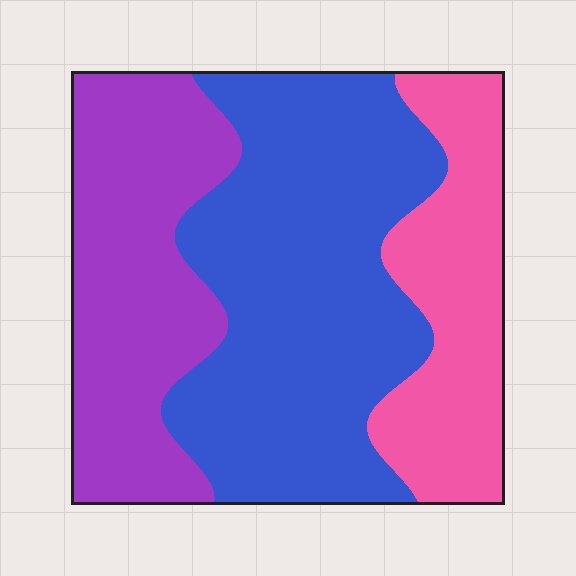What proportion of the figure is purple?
Purple takes up between a quarter and a half of the figure.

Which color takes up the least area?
Pink, at roughly 25%.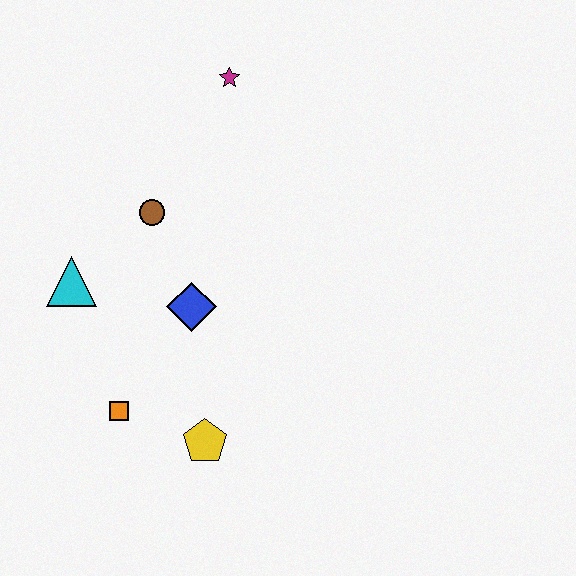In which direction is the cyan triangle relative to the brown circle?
The cyan triangle is to the left of the brown circle.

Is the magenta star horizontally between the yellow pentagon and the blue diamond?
No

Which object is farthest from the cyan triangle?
The magenta star is farthest from the cyan triangle.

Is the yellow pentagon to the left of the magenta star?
Yes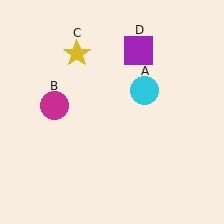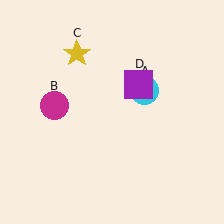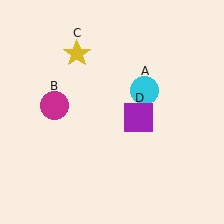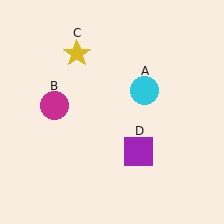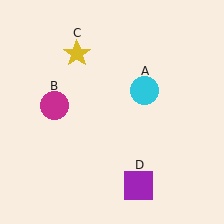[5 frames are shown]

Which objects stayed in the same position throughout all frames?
Cyan circle (object A) and magenta circle (object B) and yellow star (object C) remained stationary.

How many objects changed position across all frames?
1 object changed position: purple square (object D).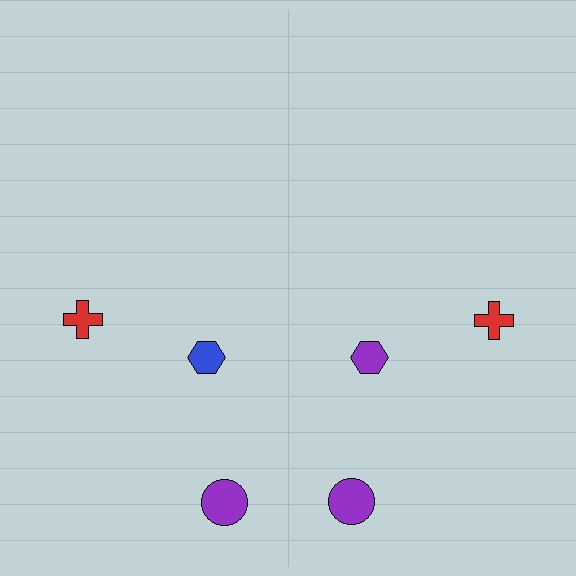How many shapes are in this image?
There are 6 shapes in this image.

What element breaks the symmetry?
The purple hexagon on the right side breaks the symmetry — its mirror counterpart is blue.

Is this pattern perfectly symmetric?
No, the pattern is not perfectly symmetric. The purple hexagon on the right side breaks the symmetry — its mirror counterpart is blue.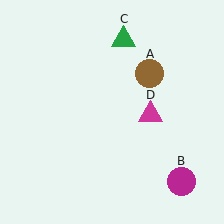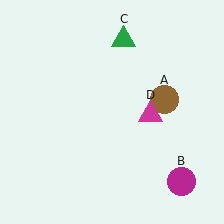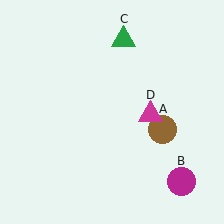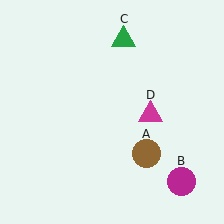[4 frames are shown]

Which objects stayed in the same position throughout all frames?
Magenta circle (object B) and green triangle (object C) and magenta triangle (object D) remained stationary.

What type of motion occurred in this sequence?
The brown circle (object A) rotated clockwise around the center of the scene.